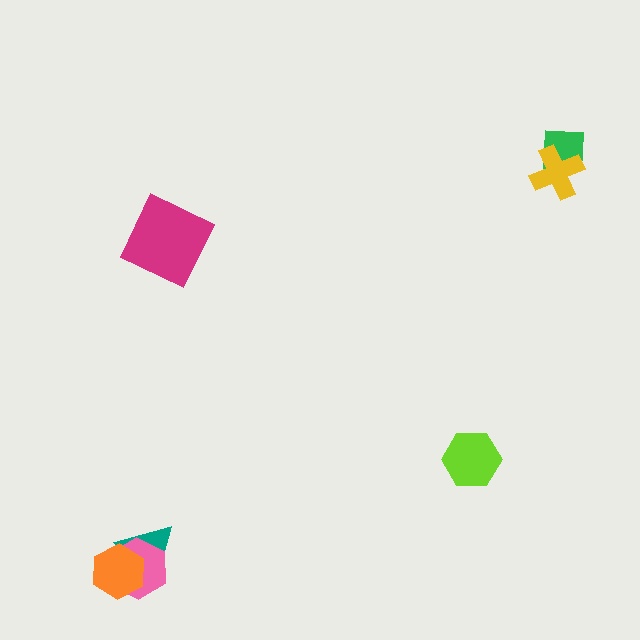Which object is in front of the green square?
The yellow cross is in front of the green square.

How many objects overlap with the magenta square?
0 objects overlap with the magenta square.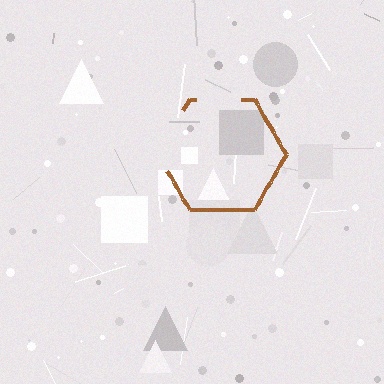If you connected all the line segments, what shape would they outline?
They would outline a hexagon.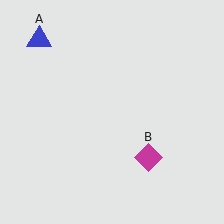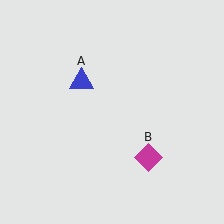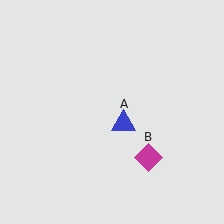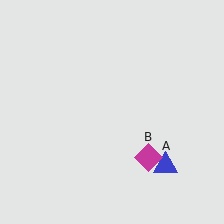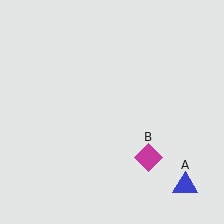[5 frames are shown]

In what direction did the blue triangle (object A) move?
The blue triangle (object A) moved down and to the right.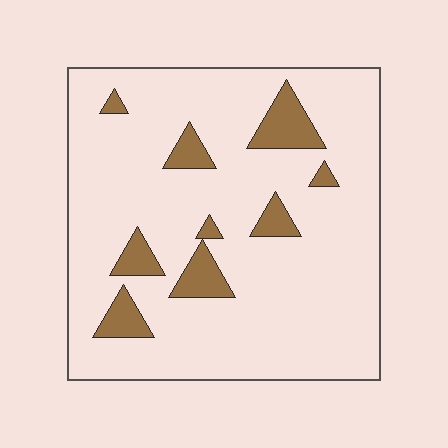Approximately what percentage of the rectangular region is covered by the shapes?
Approximately 10%.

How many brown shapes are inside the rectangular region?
9.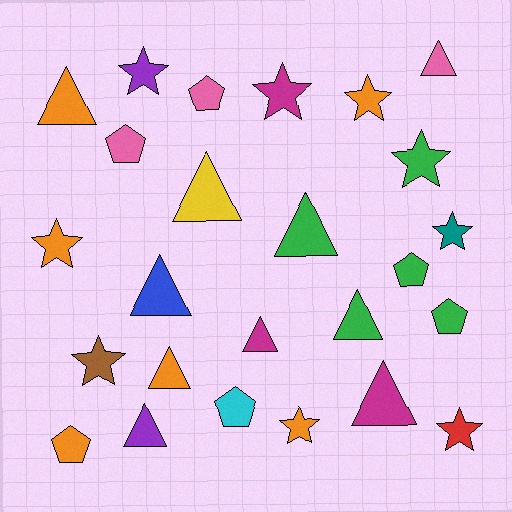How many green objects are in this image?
There are 5 green objects.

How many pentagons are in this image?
There are 6 pentagons.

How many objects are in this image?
There are 25 objects.